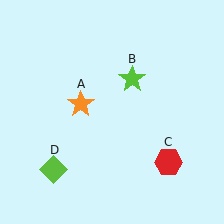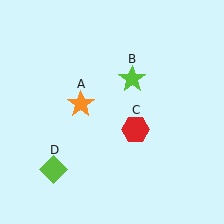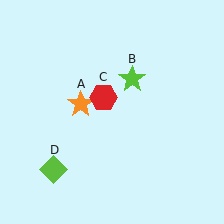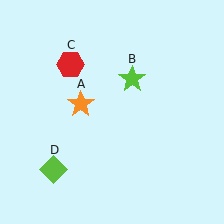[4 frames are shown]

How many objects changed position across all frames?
1 object changed position: red hexagon (object C).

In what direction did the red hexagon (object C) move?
The red hexagon (object C) moved up and to the left.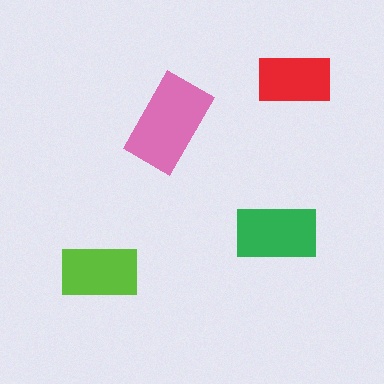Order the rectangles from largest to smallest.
the pink one, the green one, the lime one, the red one.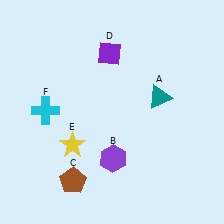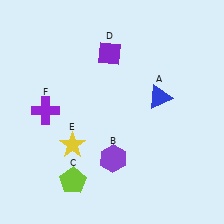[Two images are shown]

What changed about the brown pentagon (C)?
In Image 1, C is brown. In Image 2, it changed to lime.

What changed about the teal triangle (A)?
In Image 1, A is teal. In Image 2, it changed to blue.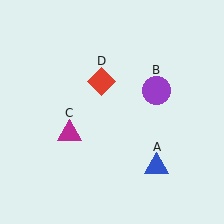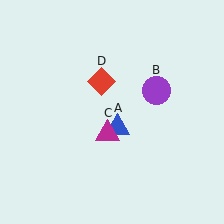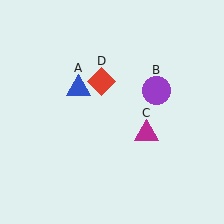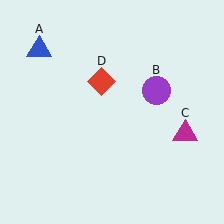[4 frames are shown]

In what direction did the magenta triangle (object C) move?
The magenta triangle (object C) moved right.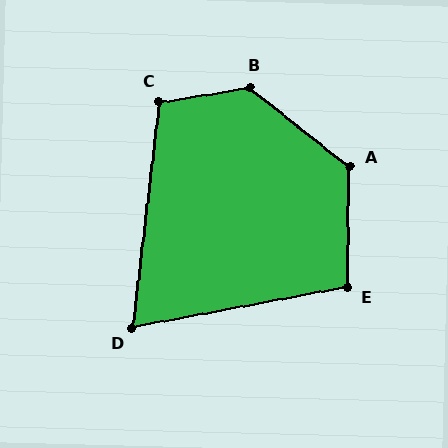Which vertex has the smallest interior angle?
D, at approximately 73 degrees.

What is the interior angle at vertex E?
Approximately 102 degrees (obtuse).